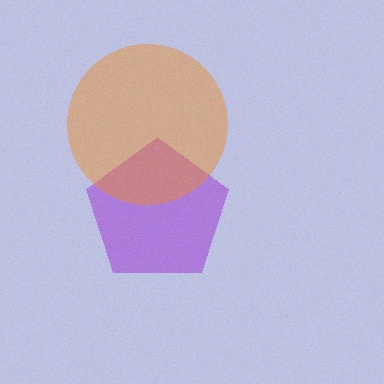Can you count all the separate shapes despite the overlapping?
Yes, there are 2 separate shapes.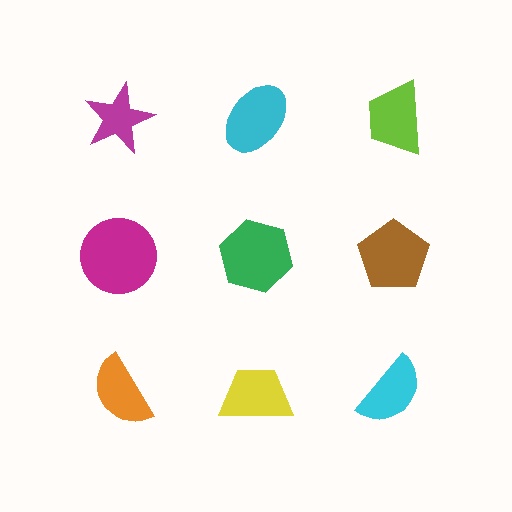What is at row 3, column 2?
A yellow trapezoid.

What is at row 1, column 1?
A magenta star.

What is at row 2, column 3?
A brown pentagon.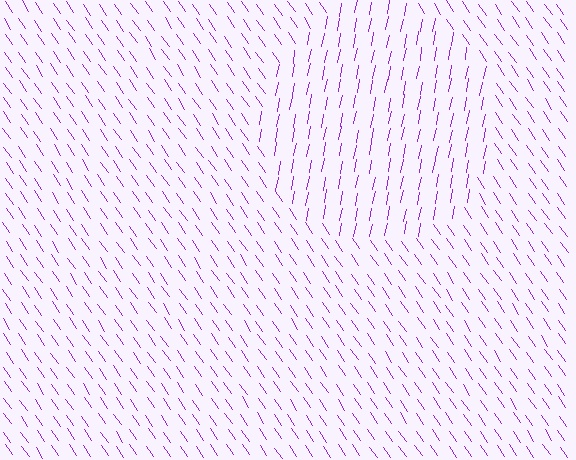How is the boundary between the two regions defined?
The boundary is defined purely by a change in line orientation (approximately 45 degrees difference). All lines are the same color and thickness.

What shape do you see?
I see a circle.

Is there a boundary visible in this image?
Yes, there is a texture boundary formed by a change in line orientation.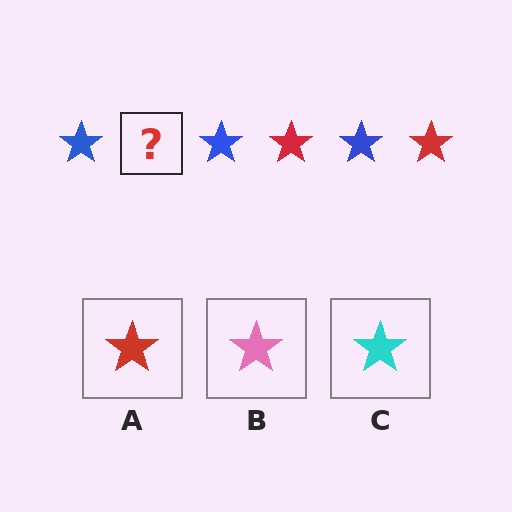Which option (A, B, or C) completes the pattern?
A.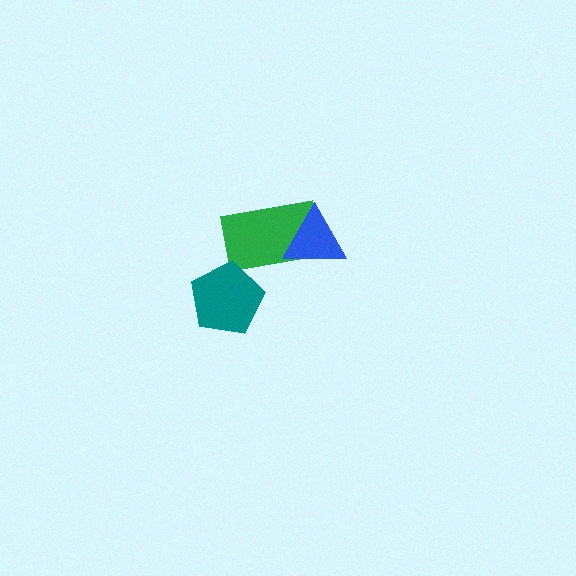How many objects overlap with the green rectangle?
1 object overlaps with the green rectangle.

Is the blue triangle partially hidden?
No, no other shape covers it.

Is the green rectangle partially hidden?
Yes, it is partially covered by another shape.